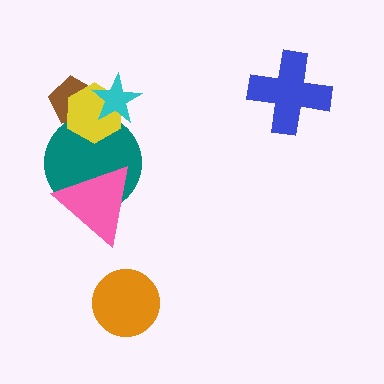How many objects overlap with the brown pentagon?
3 objects overlap with the brown pentagon.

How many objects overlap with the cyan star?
3 objects overlap with the cyan star.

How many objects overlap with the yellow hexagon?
3 objects overlap with the yellow hexagon.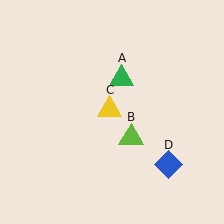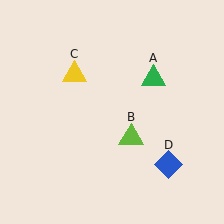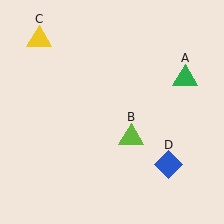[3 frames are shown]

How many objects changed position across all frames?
2 objects changed position: green triangle (object A), yellow triangle (object C).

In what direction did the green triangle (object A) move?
The green triangle (object A) moved right.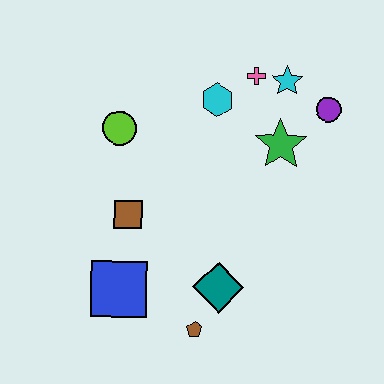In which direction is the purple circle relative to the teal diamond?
The purple circle is above the teal diamond.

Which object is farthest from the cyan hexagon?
The brown pentagon is farthest from the cyan hexagon.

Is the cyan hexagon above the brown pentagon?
Yes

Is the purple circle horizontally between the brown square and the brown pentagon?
No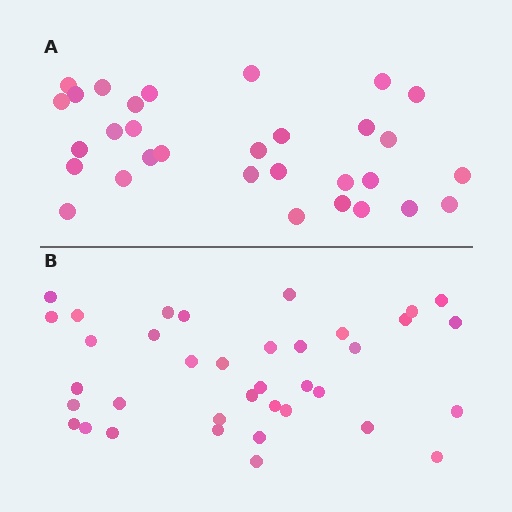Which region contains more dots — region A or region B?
Region B (the bottom region) has more dots.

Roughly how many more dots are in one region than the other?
Region B has about 6 more dots than region A.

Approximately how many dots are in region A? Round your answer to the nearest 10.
About 30 dots. (The exact count is 31, which rounds to 30.)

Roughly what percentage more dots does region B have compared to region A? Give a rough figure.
About 20% more.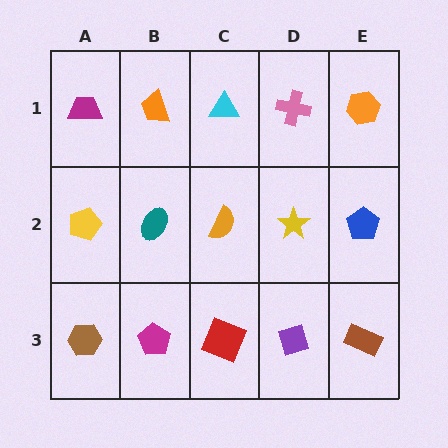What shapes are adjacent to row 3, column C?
An orange semicircle (row 2, column C), a magenta pentagon (row 3, column B), a purple diamond (row 3, column D).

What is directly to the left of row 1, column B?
A magenta trapezoid.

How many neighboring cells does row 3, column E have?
2.